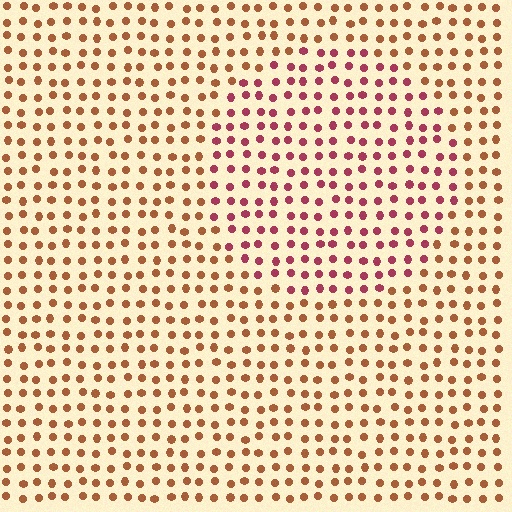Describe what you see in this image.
The image is filled with small brown elements in a uniform arrangement. A circle-shaped region is visible where the elements are tinted to a slightly different hue, forming a subtle color boundary.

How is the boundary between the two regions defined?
The boundary is defined purely by a slight shift in hue (about 39 degrees). Spacing, size, and orientation are identical on both sides.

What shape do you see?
I see a circle.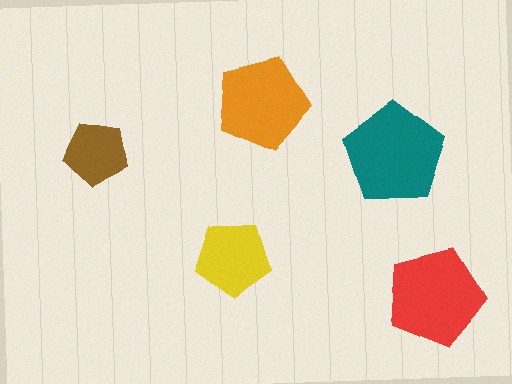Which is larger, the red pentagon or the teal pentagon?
The teal one.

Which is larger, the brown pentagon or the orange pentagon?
The orange one.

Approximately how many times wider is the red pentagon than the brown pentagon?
About 1.5 times wider.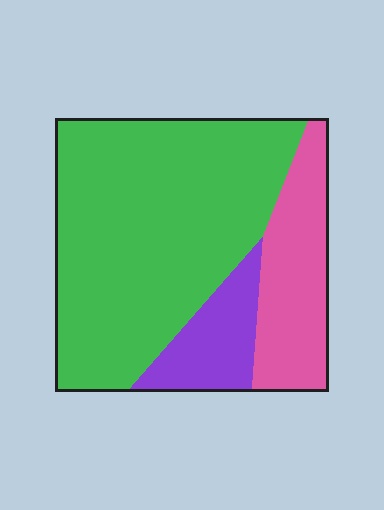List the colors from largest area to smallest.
From largest to smallest: green, pink, purple.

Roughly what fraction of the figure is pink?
Pink covers about 20% of the figure.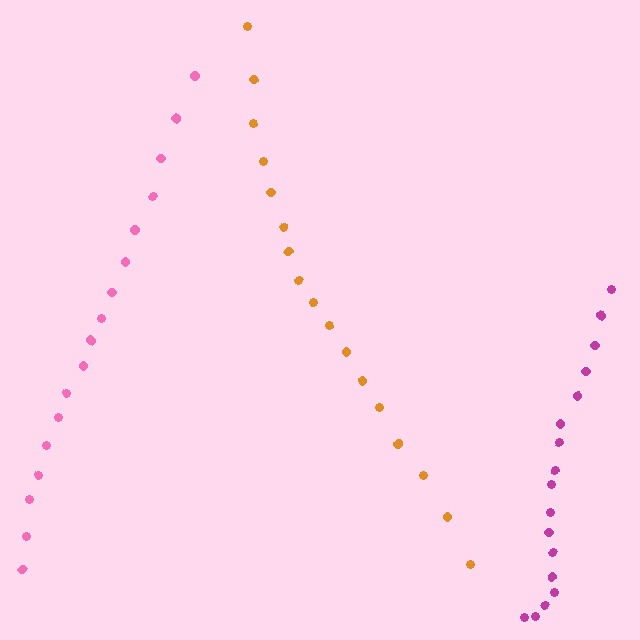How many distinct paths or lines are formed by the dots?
There are 3 distinct paths.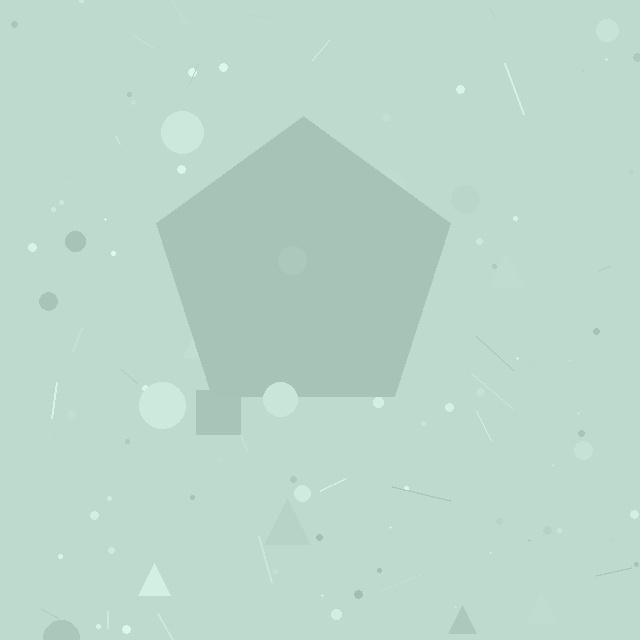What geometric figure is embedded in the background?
A pentagon is embedded in the background.